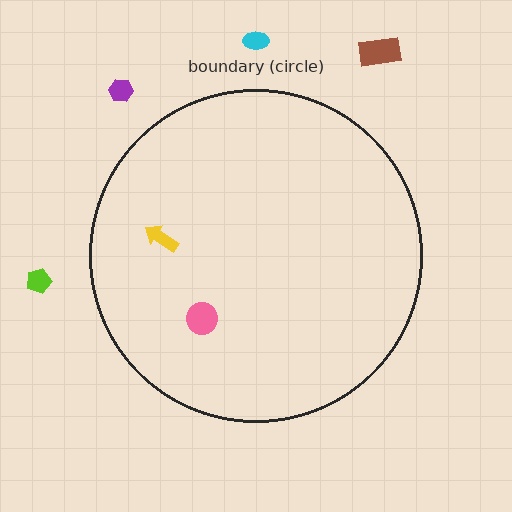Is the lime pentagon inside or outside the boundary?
Outside.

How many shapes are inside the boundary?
2 inside, 4 outside.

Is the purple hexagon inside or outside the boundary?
Outside.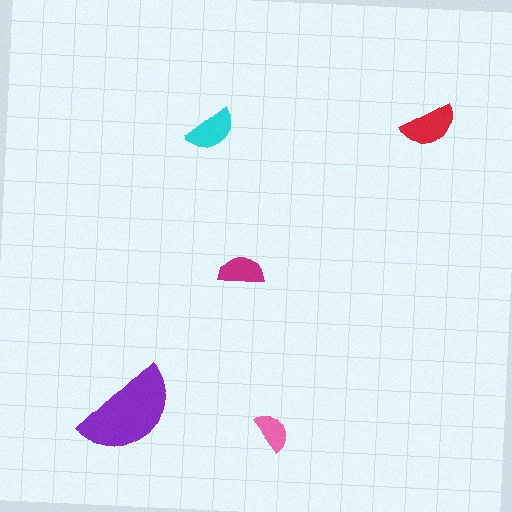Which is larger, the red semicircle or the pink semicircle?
The red one.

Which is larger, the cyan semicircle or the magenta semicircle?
The cyan one.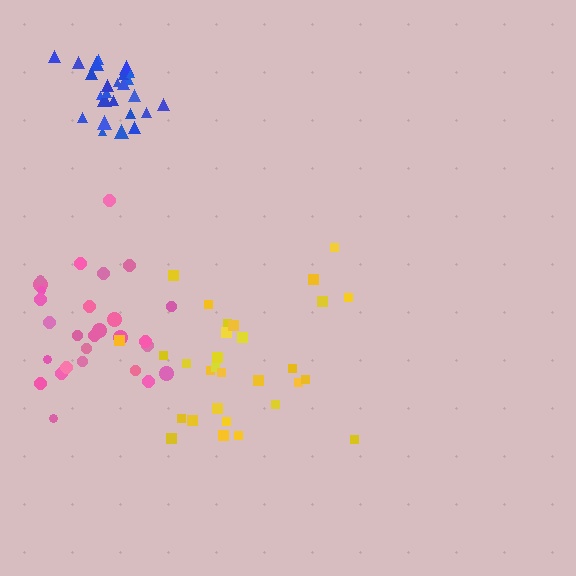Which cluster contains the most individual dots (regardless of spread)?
Yellow (30).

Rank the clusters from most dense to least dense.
blue, yellow, pink.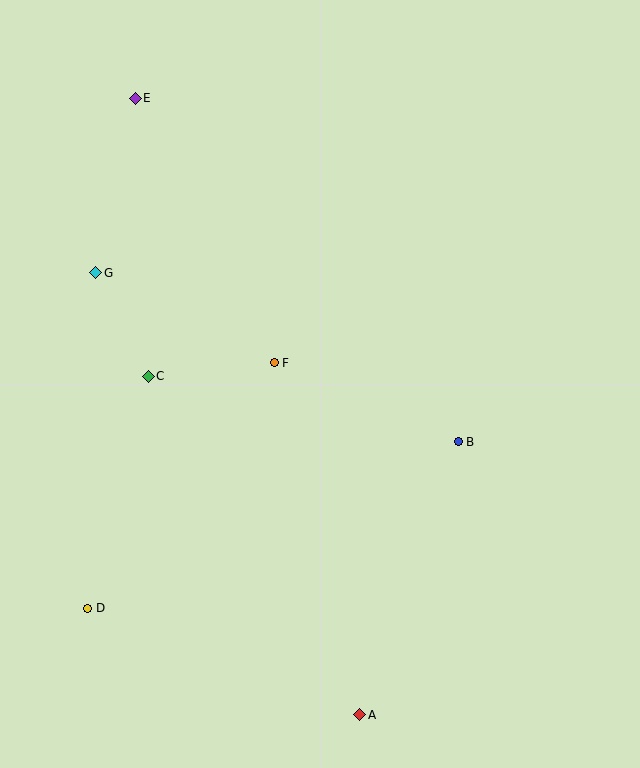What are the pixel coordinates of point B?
Point B is at (458, 442).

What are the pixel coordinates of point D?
Point D is at (88, 608).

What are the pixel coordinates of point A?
Point A is at (360, 715).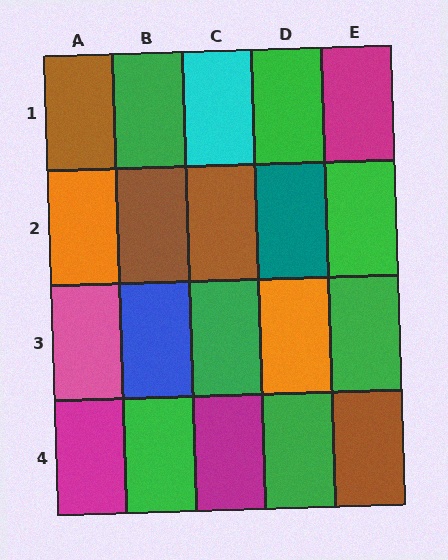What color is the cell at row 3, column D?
Orange.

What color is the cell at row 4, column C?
Magenta.